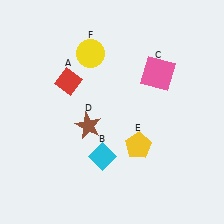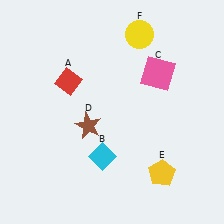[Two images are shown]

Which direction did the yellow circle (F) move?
The yellow circle (F) moved right.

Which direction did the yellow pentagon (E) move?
The yellow pentagon (E) moved down.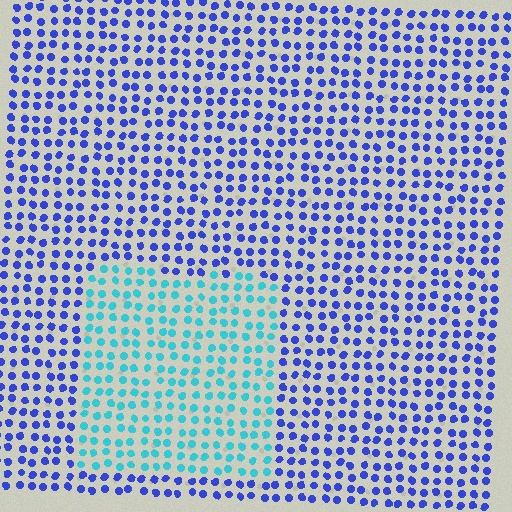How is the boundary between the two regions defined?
The boundary is defined purely by a slight shift in hue (about 51 degrees). Spacing, size, and orientation are identical on both sides.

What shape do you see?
I see a rectangle.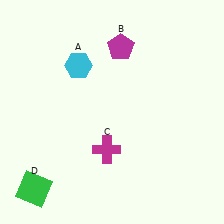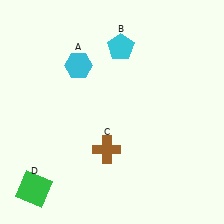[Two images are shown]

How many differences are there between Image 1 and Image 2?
There are 2 differences between the two images.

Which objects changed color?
B changed from magenta to cyan. C changed from magenta to brown.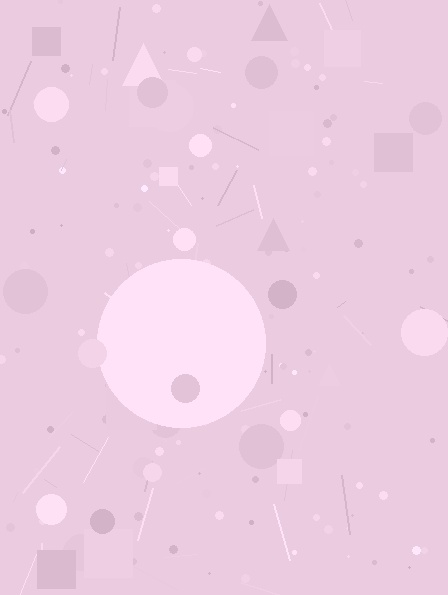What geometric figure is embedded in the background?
A circle is embedded in the background.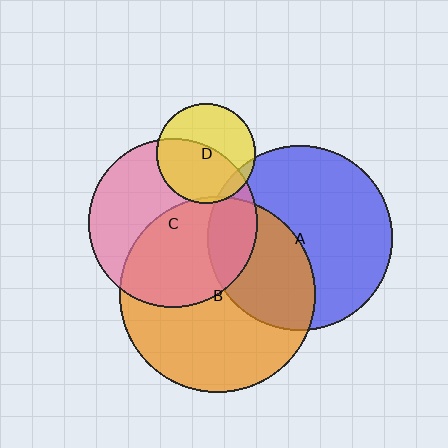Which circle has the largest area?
Circle B (orange).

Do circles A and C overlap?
Yes.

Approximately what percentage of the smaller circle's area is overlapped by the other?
Approximately 20%.